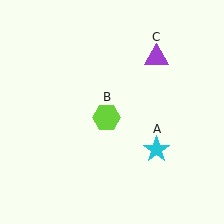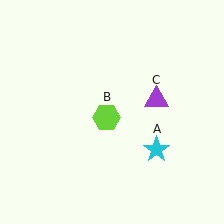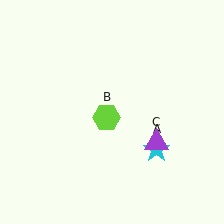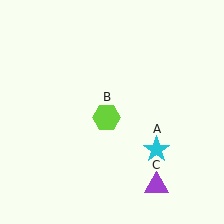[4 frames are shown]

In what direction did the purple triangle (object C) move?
The purple triangle (object C) moved down.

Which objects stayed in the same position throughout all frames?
Cyan star (object A) and lime hexagon (object B) remained stationary.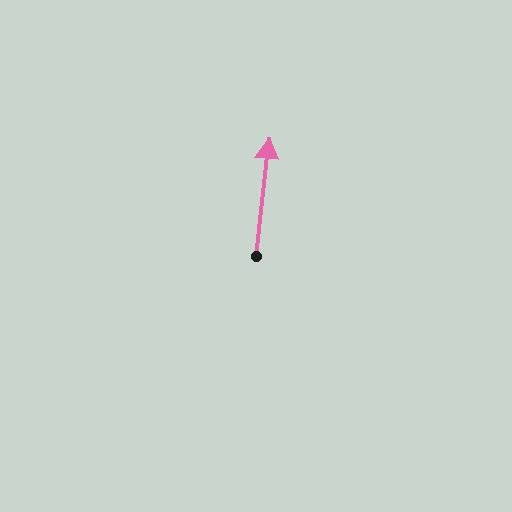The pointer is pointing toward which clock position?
Roughly 12 o'clock.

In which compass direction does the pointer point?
North.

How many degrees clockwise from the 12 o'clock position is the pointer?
Approximately 6 degrees.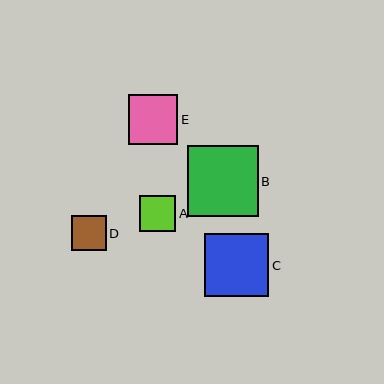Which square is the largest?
Square B is the largest with a size of approximately 71 pixels.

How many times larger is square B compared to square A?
Square B is approximately 2.0 times the size of square A.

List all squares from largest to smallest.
From largest to smallest: B, C, E, A, D.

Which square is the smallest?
Square D is the smallest with a size of approximately 35 pixels.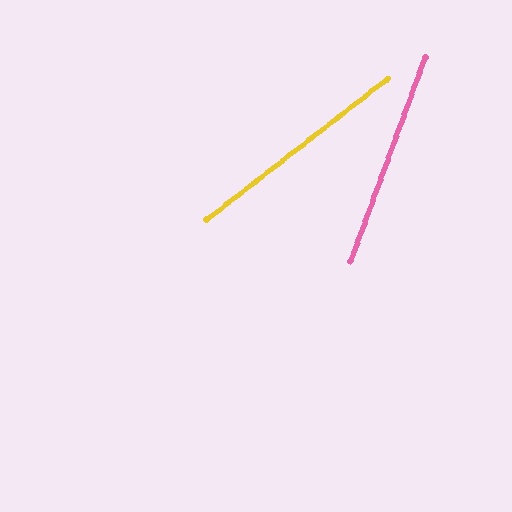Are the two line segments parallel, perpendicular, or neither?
Neither parallel nor perpendicular — they differ by about 32°.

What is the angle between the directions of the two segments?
Approximately 32 degrees.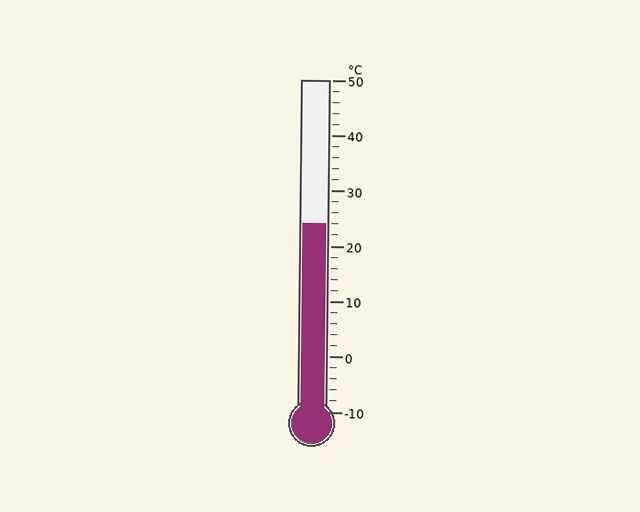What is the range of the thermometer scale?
The thermometer scale ranges from -10°C to 50°C.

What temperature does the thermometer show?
The thermometer shows approximately 24°C.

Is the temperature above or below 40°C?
The temperature is below 40°C.